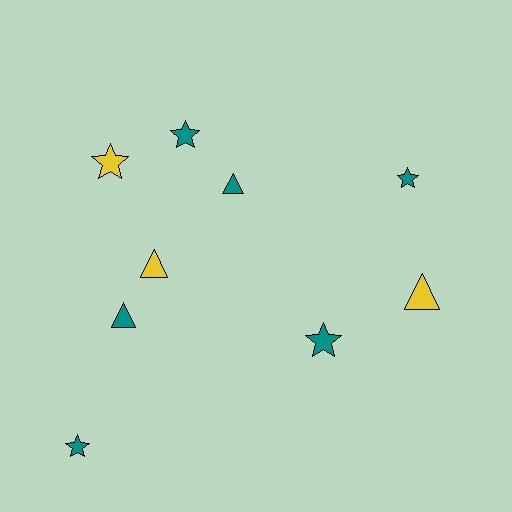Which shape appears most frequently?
Star, with 5 objects.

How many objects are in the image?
There are 9 objects.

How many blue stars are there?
There are no blue stars.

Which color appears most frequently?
Teal, with 6 objects.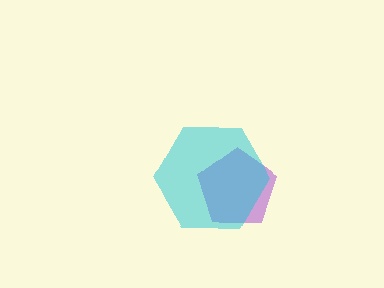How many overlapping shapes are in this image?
There are 2 overlapping shapes in the image.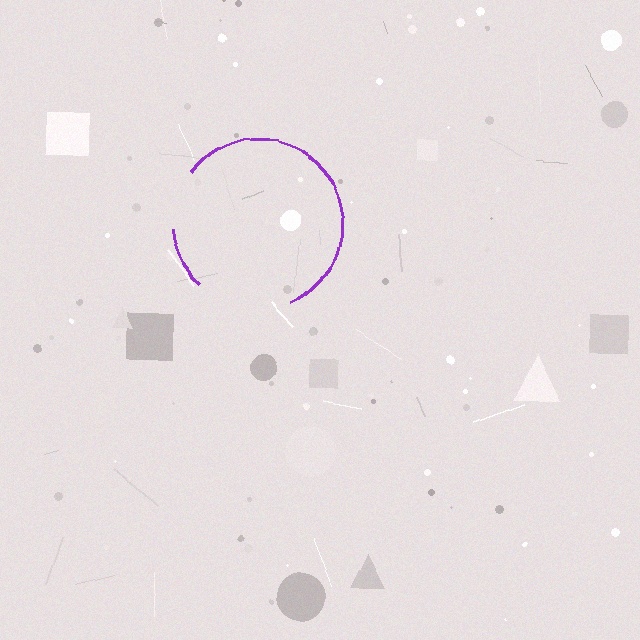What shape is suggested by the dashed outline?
The dashed outline suggests a circle.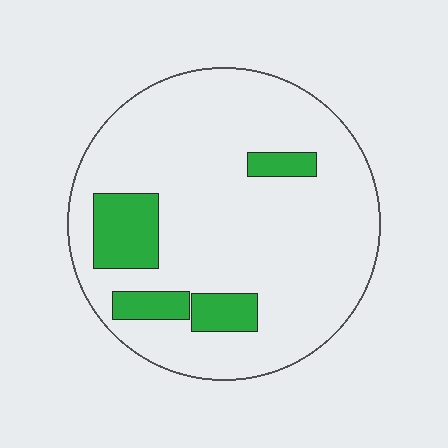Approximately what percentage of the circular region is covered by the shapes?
Approximately 15%.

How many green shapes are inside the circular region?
4.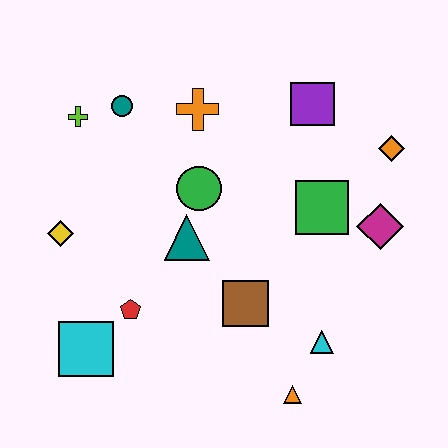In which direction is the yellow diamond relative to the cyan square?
The yellow diamond is above the cyan square.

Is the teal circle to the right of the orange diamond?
No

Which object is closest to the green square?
The magenta diamond is closest to the green square.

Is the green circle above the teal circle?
No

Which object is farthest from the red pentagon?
The orange diamond is farthest from the red pentagon.